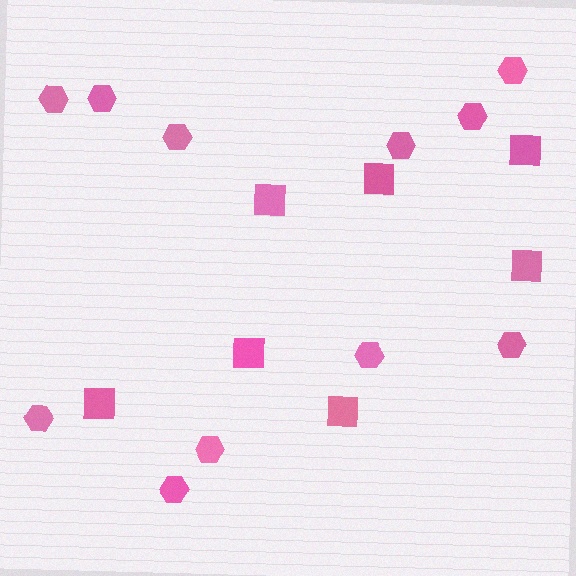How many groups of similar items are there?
There are 2 groups: one group of squares (7) and one group of hexagons (11).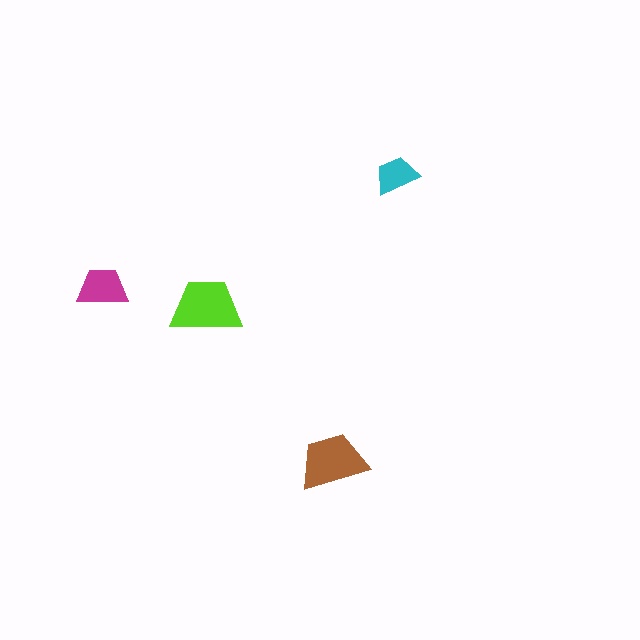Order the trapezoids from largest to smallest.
the lime one, the brown one, the magenta one, the cyan one.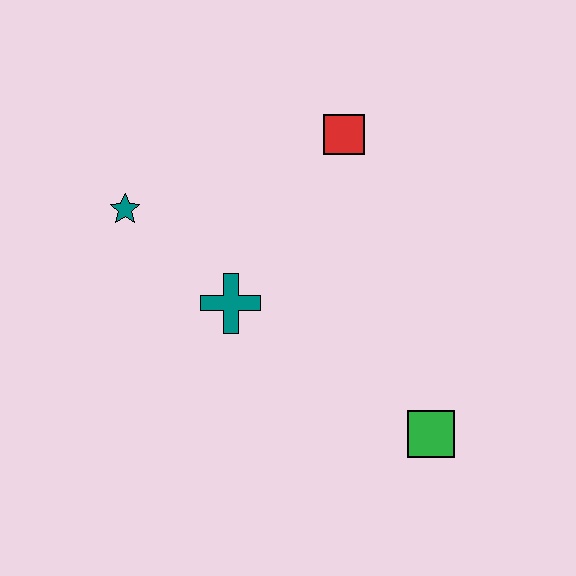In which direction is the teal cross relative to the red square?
The teal cross is below the red square.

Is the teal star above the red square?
No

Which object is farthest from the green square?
The teal star is farthest from the green square.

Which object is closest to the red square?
The teal cross is closest to the red square.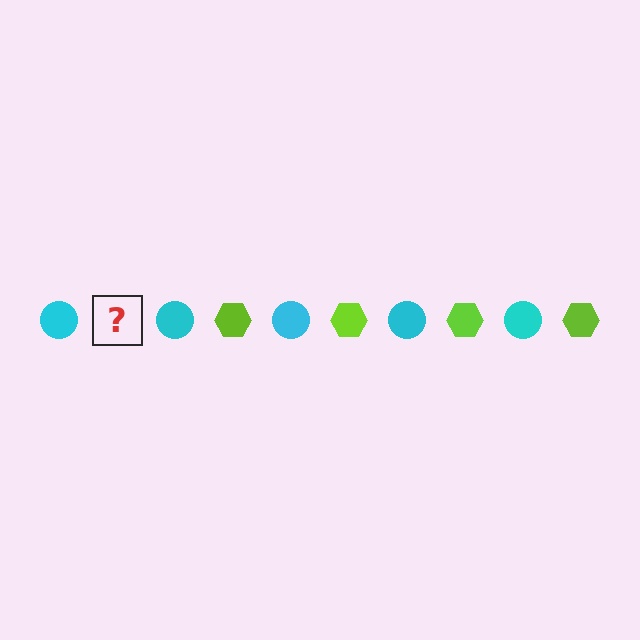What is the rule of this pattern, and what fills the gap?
The rule is that the pattern alternates between cyan circle and lime hexagon. The gap should be filled with a lime hexagon.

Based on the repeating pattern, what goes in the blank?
The blank should be a lime hexagon.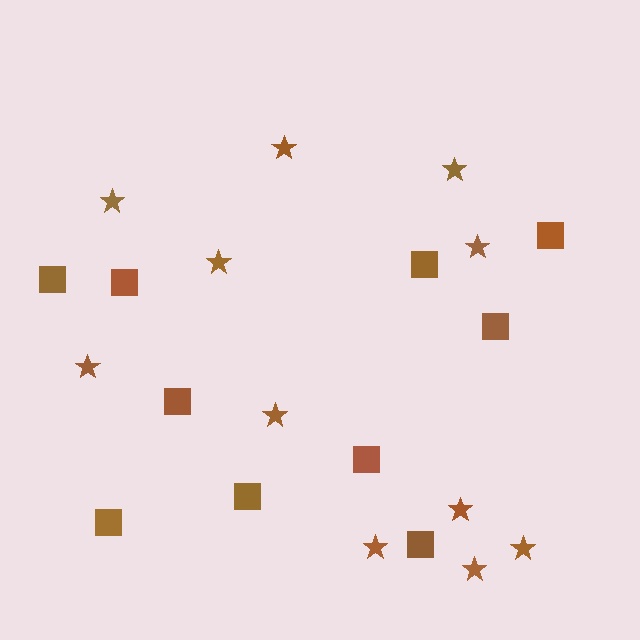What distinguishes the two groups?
There are 2 groups: one group of squares (10) and one group of stars (11).